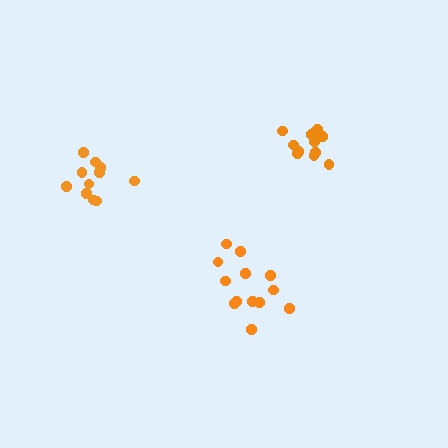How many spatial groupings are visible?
There are 3 spatial groupings.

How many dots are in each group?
Group 1: 12 dots, Group 2: 13 dots, Group 3: 11 dots (36 total).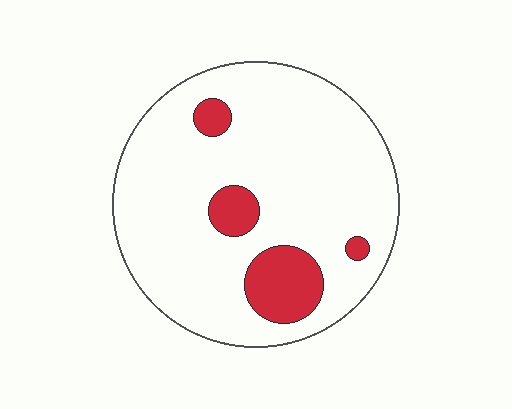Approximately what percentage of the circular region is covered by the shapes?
Approximately 15%.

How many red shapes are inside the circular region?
4.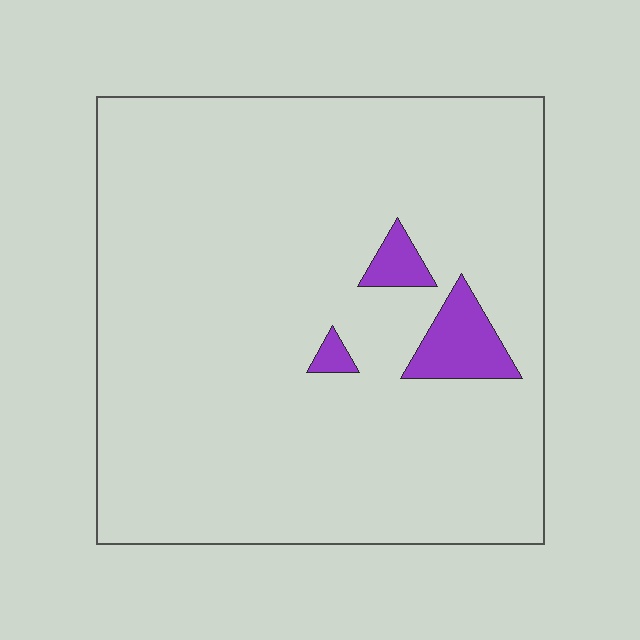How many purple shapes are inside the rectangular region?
3.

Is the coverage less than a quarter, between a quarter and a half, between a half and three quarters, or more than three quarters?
Less than a quarter.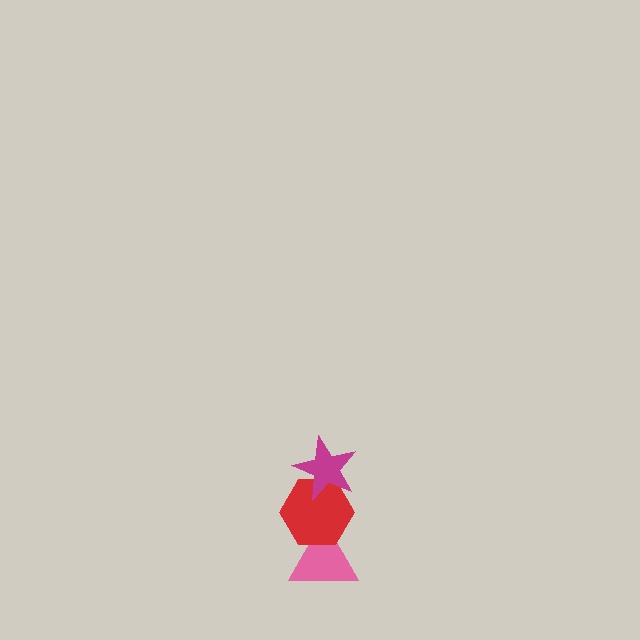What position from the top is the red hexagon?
The red hexagon is 2nd from the top.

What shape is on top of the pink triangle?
The red hexagon is on top of the pink triangle.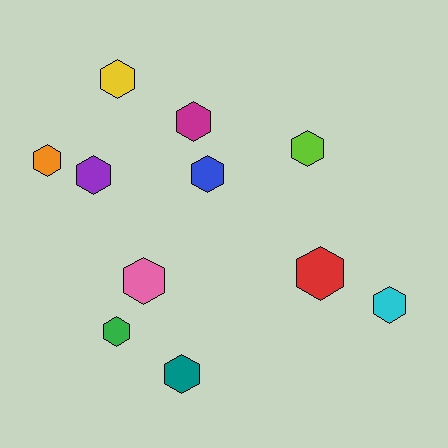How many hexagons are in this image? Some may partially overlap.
There are 11 hexagons.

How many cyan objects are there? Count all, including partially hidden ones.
There is 1 cyan object.